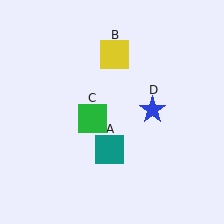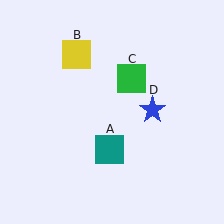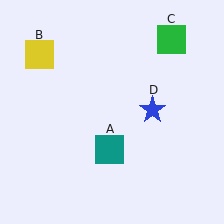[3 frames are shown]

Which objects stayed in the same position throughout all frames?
Teal square (object A) and blue star (object D) remained stationary.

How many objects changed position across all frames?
2 objects changed position: yellow square (object B), green square (object C).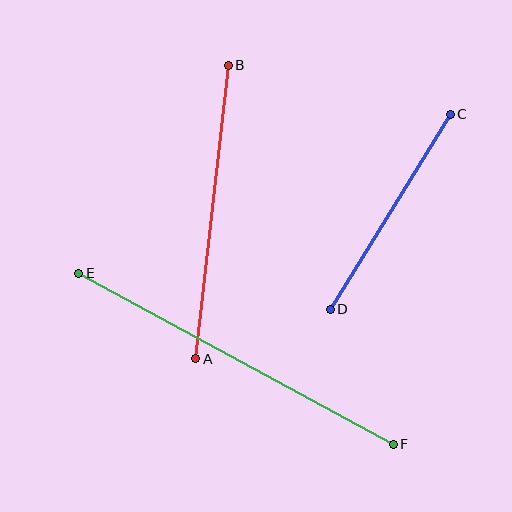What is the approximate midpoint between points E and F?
The midpoint is at approximately (236, 359) pixels.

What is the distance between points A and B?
The distance is approximately 295 pixels.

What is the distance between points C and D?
The distance is approximately 229 pixels.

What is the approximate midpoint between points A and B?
The midpoint is at approximately (212, 212) pixels.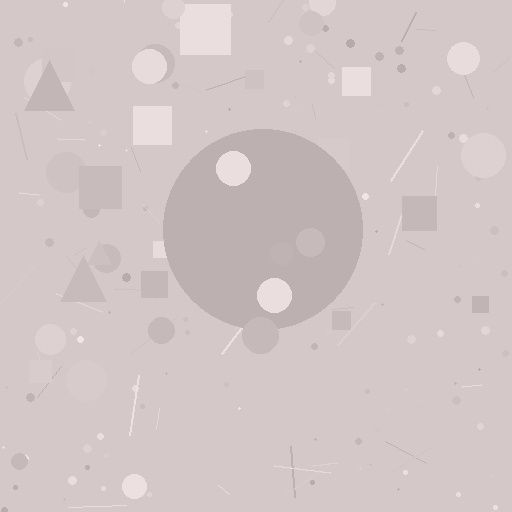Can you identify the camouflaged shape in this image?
The camouflaged shape is a circle.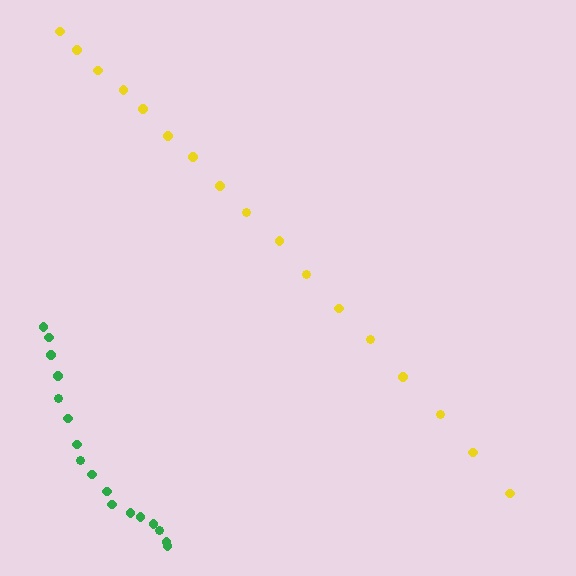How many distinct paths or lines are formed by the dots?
There are 2 distinct paths.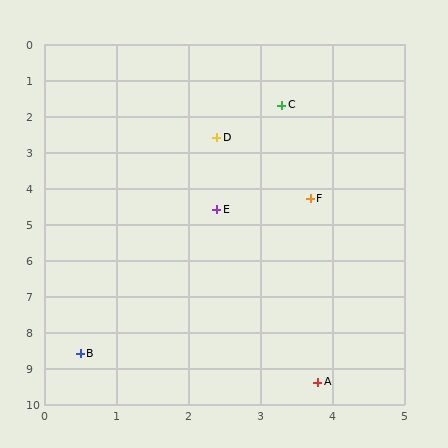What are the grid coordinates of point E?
Point E is at approximately (2.4, 4.6).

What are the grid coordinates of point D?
Point D is at approximately (2.4, 2.6).